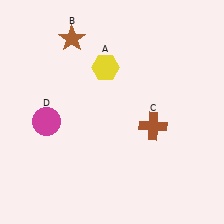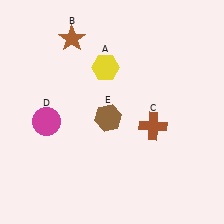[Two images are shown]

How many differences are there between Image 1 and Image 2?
There is 1 difference between the two images.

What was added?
A brown hexagon (E) was added in Image 2.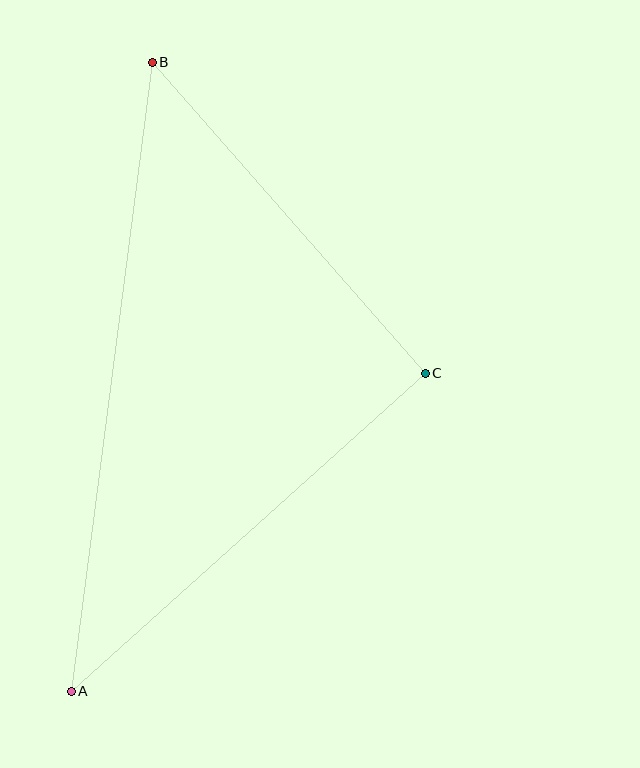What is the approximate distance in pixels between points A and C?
The distance between A and C is approximately 476 pixels.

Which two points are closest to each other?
Points B and C are closest to each other.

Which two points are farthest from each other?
Points A and B are farthest from each other.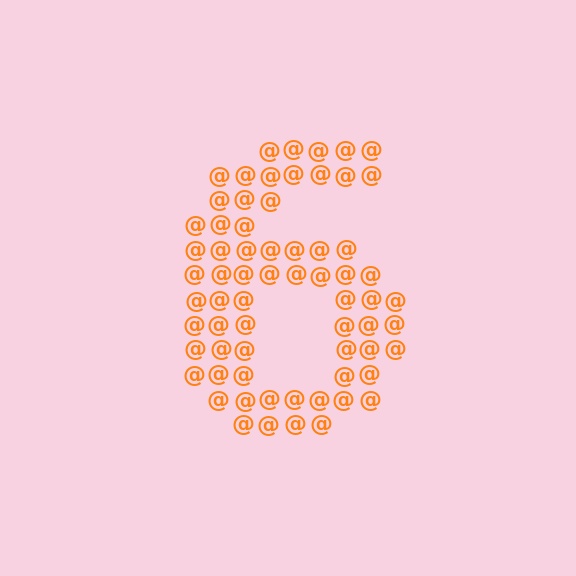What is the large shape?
The large shape is the digit 6.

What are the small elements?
The small elements are at signs.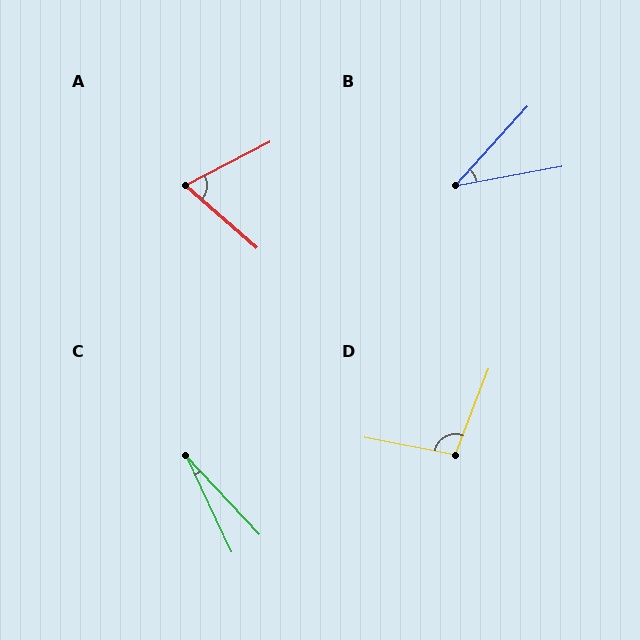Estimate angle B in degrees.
Approximately 37 degrees.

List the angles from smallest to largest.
C (18°), B (37°), A (68°), D (100°).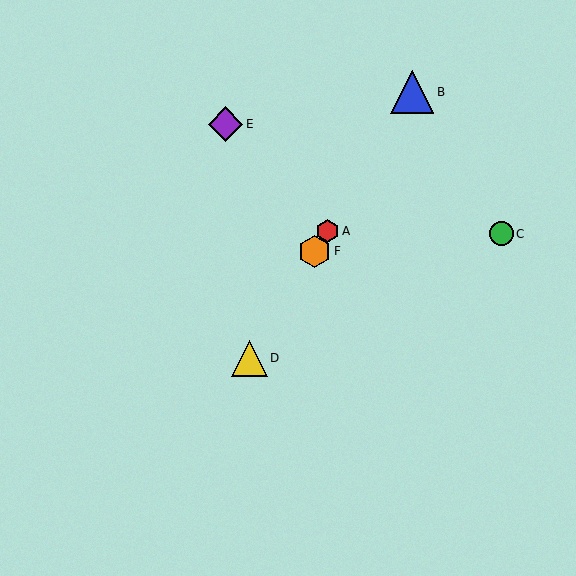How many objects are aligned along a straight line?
4 objects (A, B, D, F) are aligned along a straight line.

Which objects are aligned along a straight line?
Objects A, B, D, F are aligned along a straight line.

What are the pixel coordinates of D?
Object D is at (249, 358).